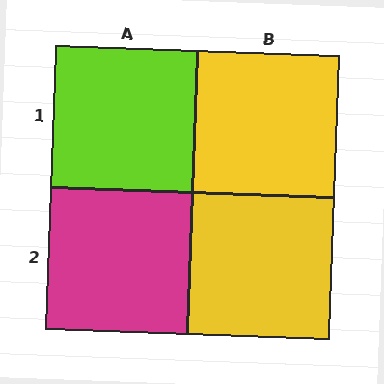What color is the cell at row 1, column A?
Lime.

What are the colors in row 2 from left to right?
Magenta, yellow.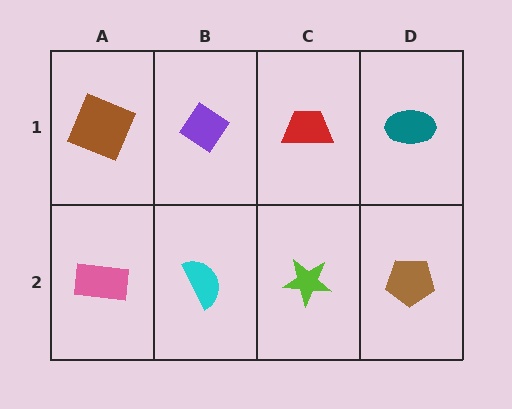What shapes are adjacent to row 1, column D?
A brown pentagon (row 2, column D), a red trapezoid (row 1, column C).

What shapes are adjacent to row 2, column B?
A purple diamond (row 1, column B), a pink rectangle (row 2, column A), a lime star (row 2, column C).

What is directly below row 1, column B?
A cyan semicircle.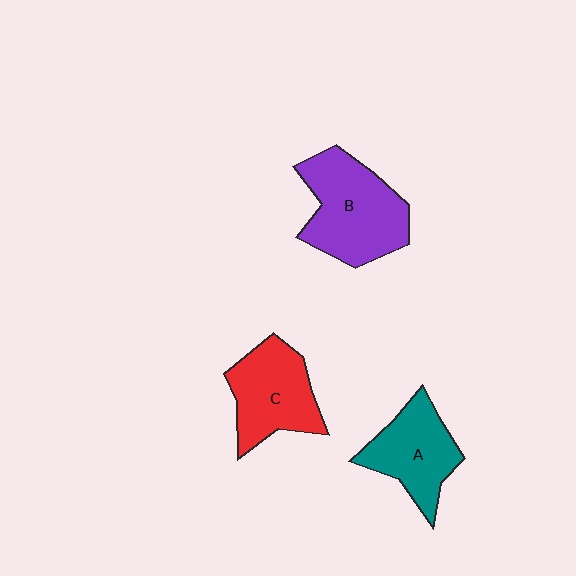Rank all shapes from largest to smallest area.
From largest to smallest: B (purple), C (red), A (teal).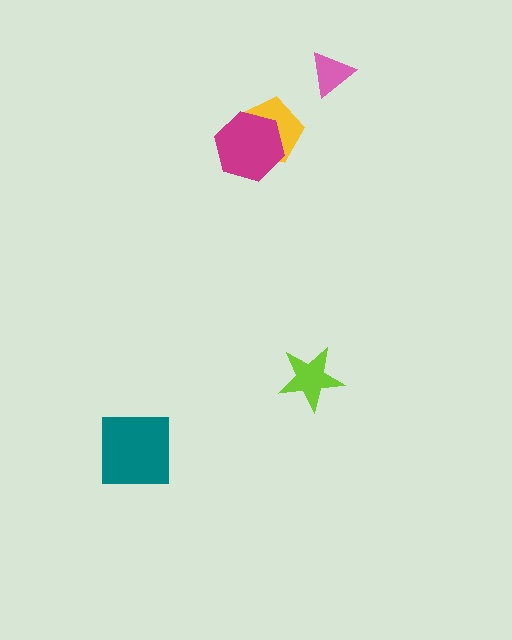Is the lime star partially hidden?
No, no other shape covers it.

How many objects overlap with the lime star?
0 objects overlap with the lime star.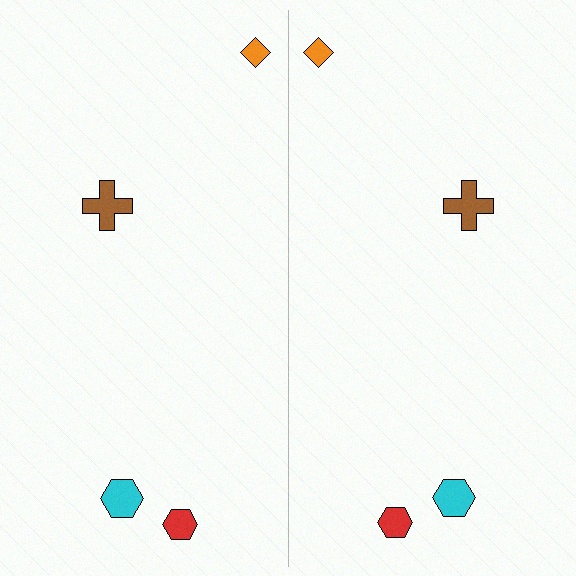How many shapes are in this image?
There are 8 shapes in this image.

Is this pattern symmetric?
Yes, this pattern has bilateral (reflection) symmetry.